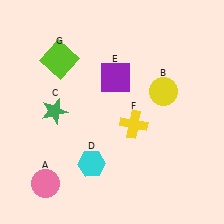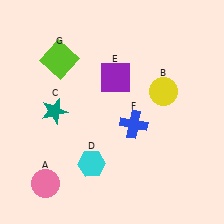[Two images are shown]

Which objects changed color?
C changed from green to teal. F changed from yellow to blue.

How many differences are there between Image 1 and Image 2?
There are 2 differences between the two images.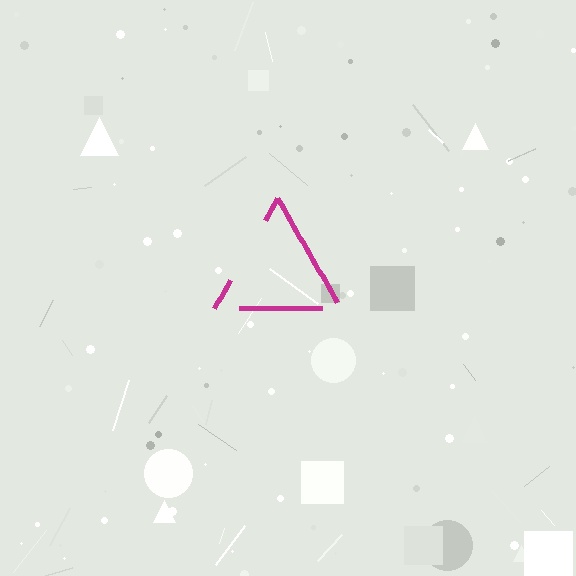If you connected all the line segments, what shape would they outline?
They would outline a triangle.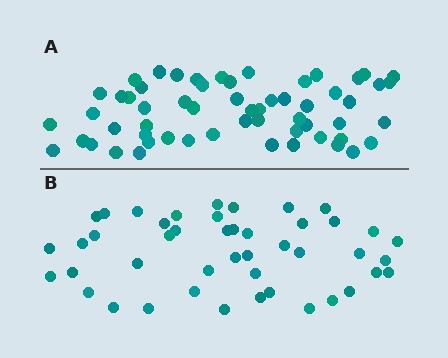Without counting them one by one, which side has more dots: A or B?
Region A (the top region) has more dots.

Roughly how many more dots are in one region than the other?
Region A has approximately 15 more dots than region B.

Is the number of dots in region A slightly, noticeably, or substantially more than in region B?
Region A has noticeably more, but not dramatically so. The ratio is roughly 1.3 to 1.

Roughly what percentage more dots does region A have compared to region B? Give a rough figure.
About 30% more.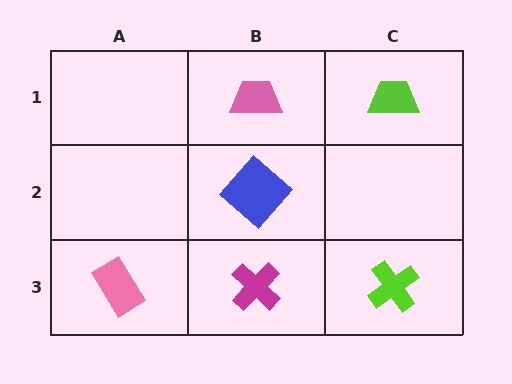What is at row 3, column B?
A magenta cross.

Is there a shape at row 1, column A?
No, that cell is empty.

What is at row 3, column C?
A lime cross.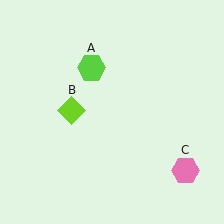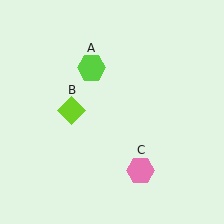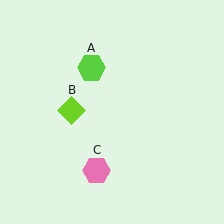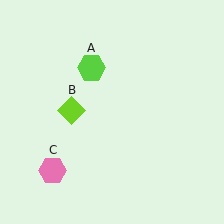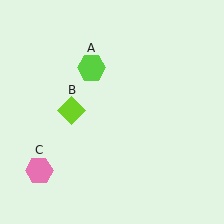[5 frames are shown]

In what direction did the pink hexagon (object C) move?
The pink hexagon (object C) moved left.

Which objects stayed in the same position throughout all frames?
Lime hexagon (object A) and lime diamond (object B) remained stationary.